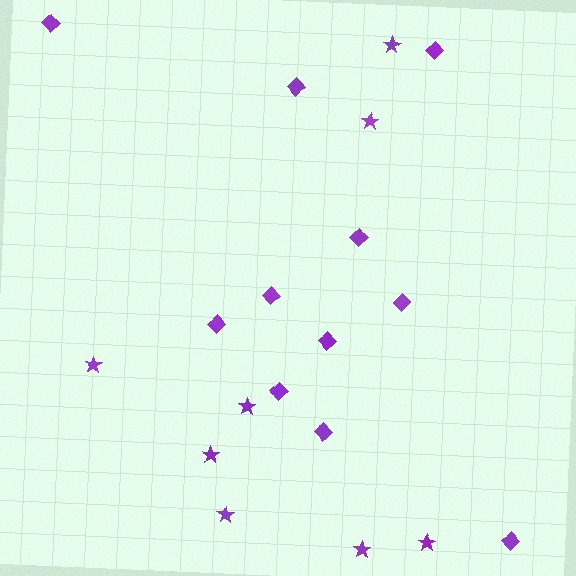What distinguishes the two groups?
There are 2 groups: one group of diamonds (11) and one group of stars (8).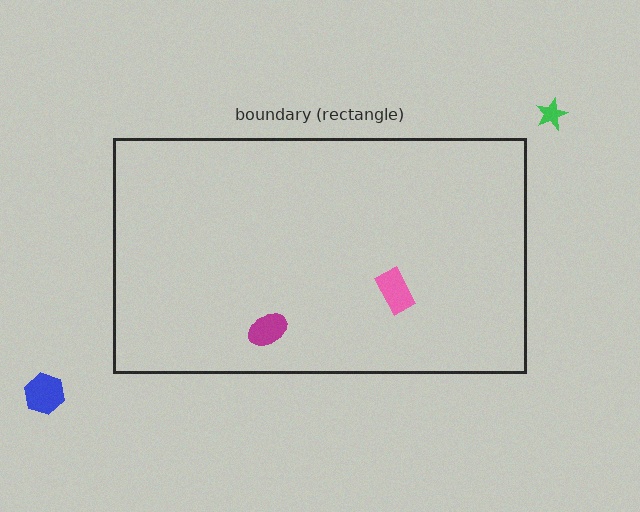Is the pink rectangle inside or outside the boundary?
Inside.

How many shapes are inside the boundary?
2 inside, 2 outside.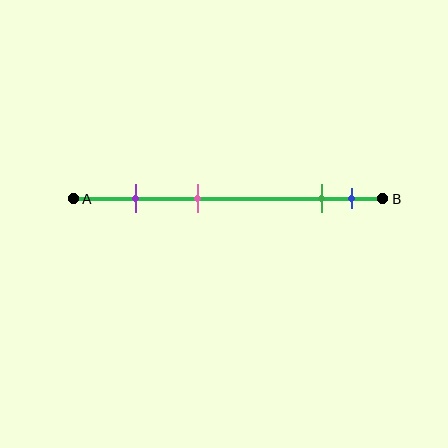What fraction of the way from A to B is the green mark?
The green mark is approximately 80% (0.8) of the way from A to B.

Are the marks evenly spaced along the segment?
No, the marks are not evenly spaced.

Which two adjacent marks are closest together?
The green and blue marks are the closest adjacent pair.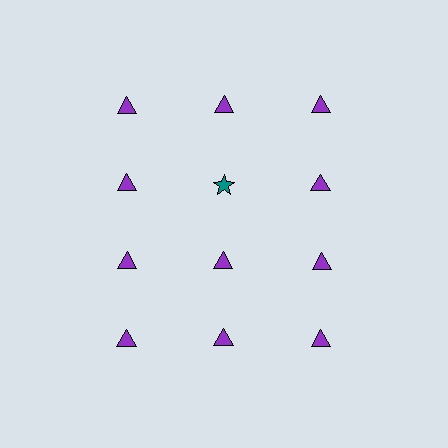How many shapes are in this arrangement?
There are 12 shapes arranged in a grid pattern.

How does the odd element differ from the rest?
It differs in both color (teal instead of purple) and shape (star instead of triangle).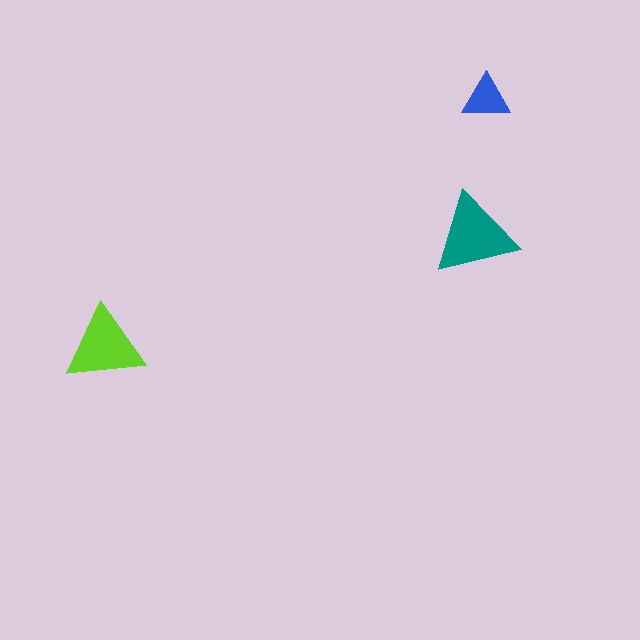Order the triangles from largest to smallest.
the teal one, the lime one, the blue one.